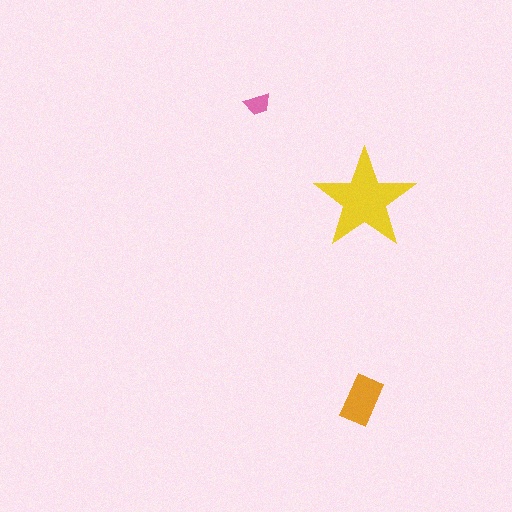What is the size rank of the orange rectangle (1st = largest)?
2nd.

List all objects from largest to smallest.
The yellow star, the orange rectangle, the pink trapezoid.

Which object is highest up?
The pink trapezoid is topmost.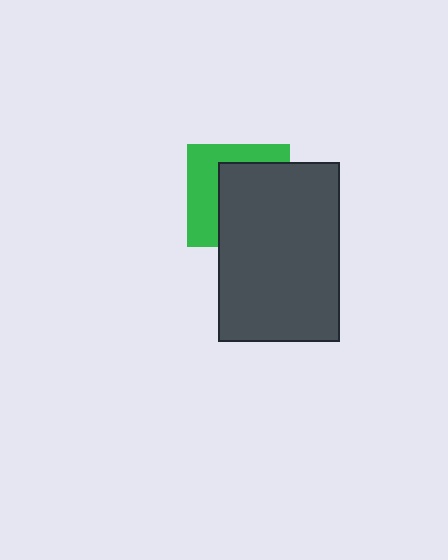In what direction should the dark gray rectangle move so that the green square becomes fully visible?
The dark gray rectangle should move toward the lower-right. That is the shortest direction to clear the overlap and leave the green square fully visible.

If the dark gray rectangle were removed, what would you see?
You would see the complete green square.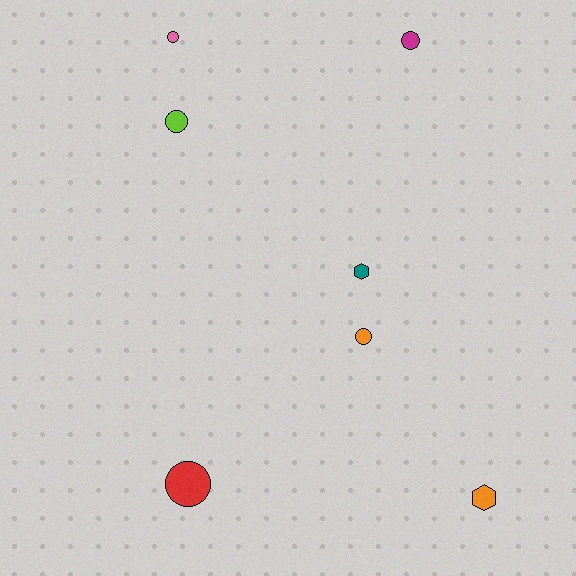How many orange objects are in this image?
There are 2 orange objects.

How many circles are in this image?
There are 5 circles.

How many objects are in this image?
There are 7 objects.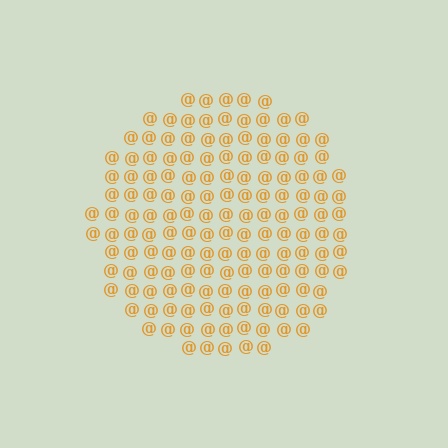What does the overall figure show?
The overall figure shows a circle.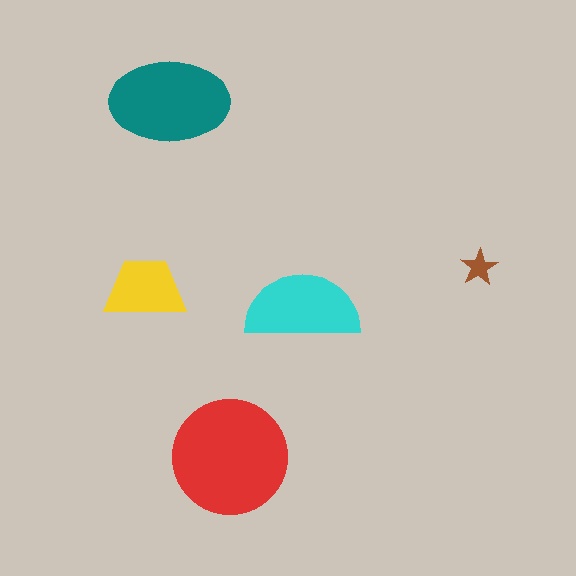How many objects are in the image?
There are 5 objects in the image.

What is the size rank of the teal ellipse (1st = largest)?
2nd.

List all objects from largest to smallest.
The red circle, the teal ellipse, the cyan semicircle, the yellow trapezoid, the brown star.